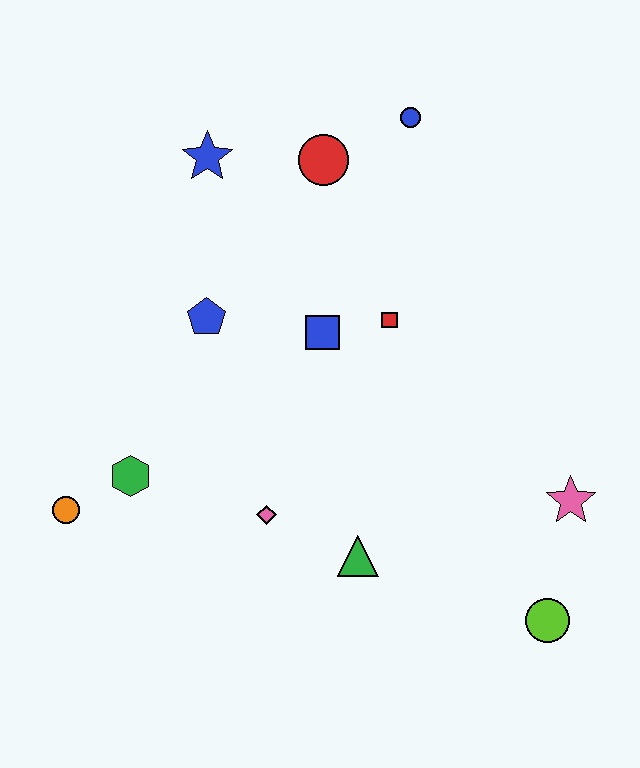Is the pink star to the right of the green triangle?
Yes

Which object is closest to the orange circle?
The green hexagon is closest to the orange circle.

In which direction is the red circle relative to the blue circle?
The red circle is to the left of the blue circle.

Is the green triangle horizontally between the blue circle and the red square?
No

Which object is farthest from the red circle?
The lime circle is farthest from the red circle.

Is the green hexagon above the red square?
No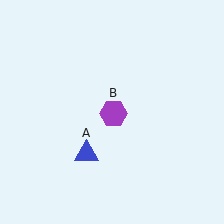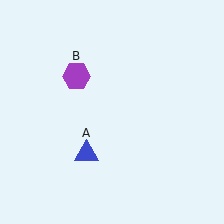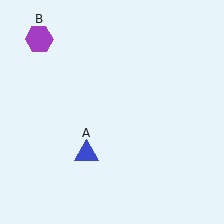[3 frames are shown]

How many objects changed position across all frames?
1 object changed position: purple hexagon (object B).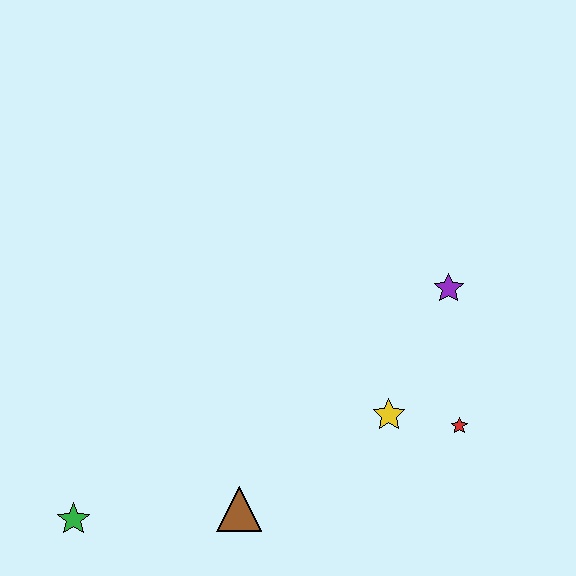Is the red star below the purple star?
Yes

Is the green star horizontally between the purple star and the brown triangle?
No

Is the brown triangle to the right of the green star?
Yes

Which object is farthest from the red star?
The green star is farthest from the red star.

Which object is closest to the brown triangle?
The green star is closest to the brown triangle.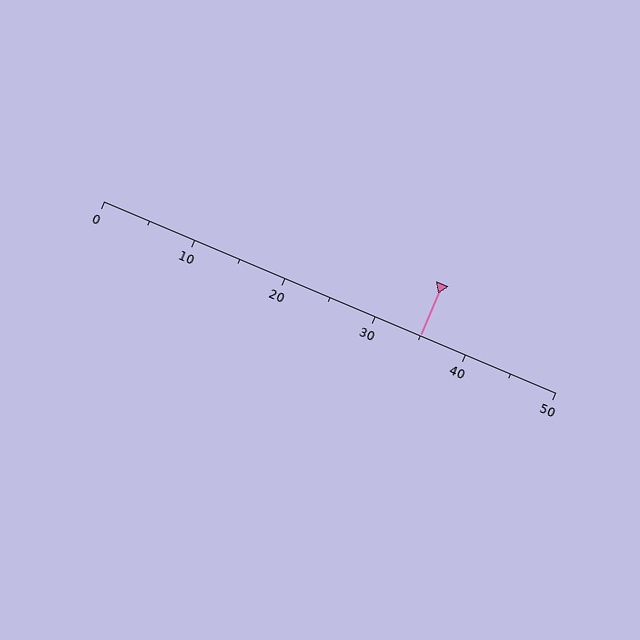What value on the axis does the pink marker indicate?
The marker indicates approximately 35.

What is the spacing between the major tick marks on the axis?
The major ticks are spaced 10 apart.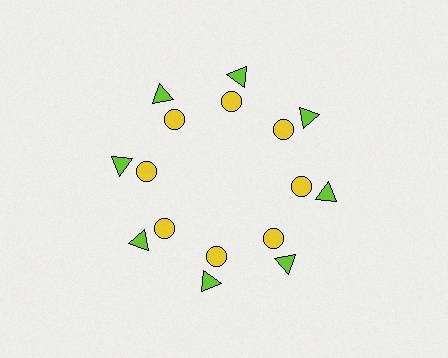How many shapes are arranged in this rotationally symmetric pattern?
There are 16 shapes, arranged in 8 groups of 2.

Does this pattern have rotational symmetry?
Yes, this pattern has 8-fold rotational symmetry. It looks the same after rotating 45 degrees around the center.